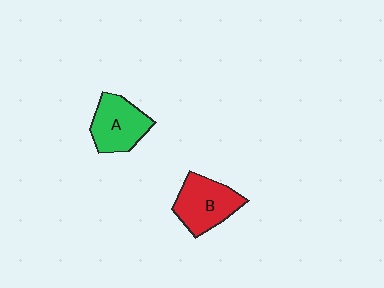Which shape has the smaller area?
Shape A (green).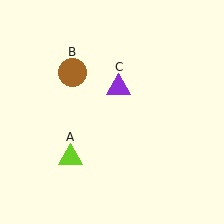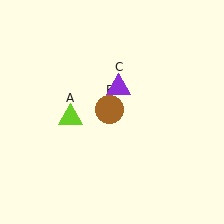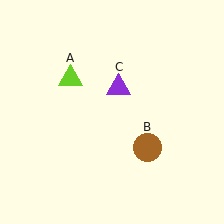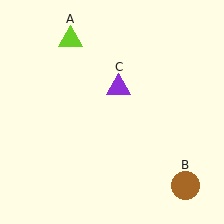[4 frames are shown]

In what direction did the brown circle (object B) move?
The brown circle (object B) moved down and to the right.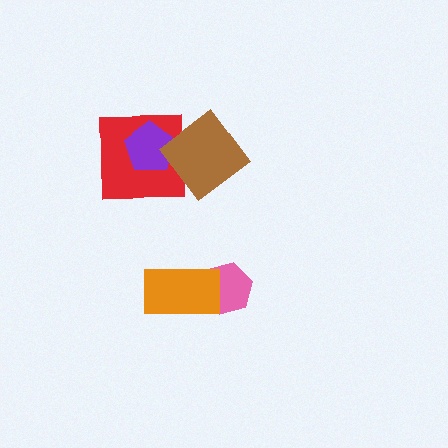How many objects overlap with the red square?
2 objects overlap with the red square.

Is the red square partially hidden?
Yes, it is partially covered by another shape.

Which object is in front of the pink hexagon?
The orange rectangle is in front of the pink hexagon.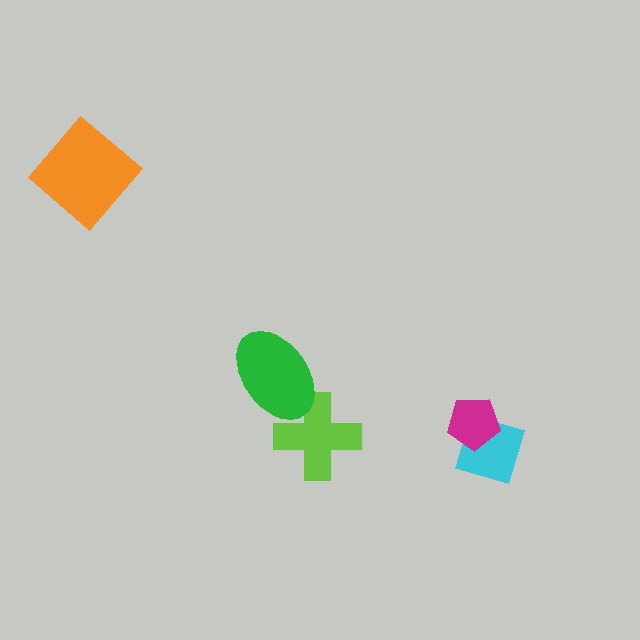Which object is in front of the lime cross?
The green ellipse is in front of the lime cross.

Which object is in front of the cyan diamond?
The magenta pentagon is in front of the cyan diamond.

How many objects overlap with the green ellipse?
1 object overlaps with the green ellipse.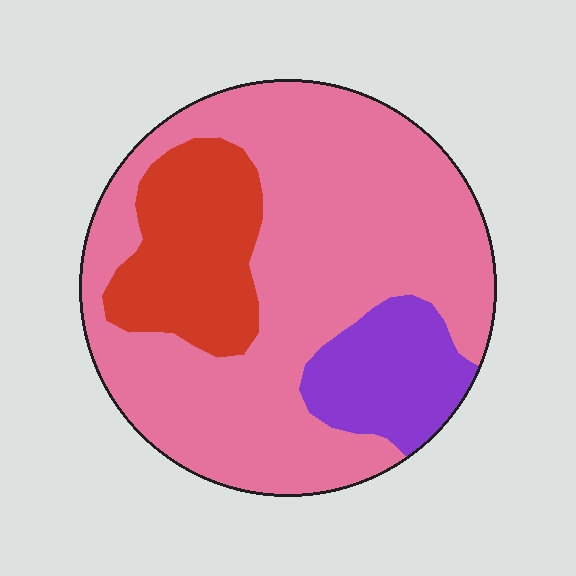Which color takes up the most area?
Pink, at roughly 70%.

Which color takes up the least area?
Purple, at roughly 15%.